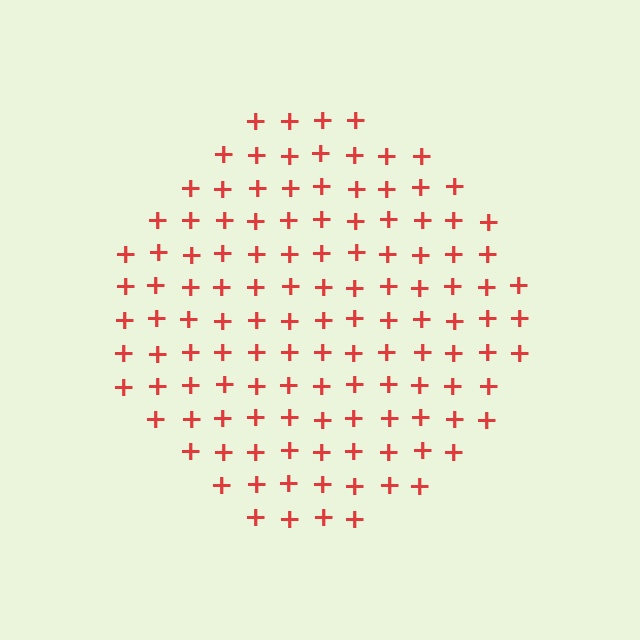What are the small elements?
The small elements are plus signs.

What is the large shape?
The large shape is a circle.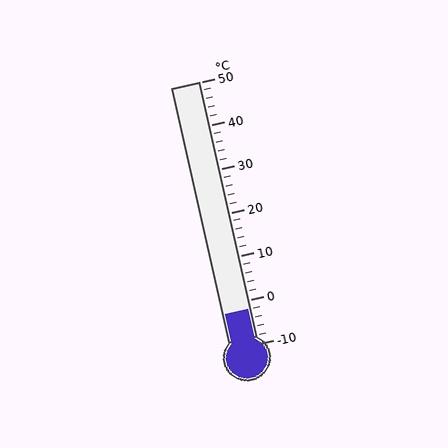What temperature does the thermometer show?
The thermometer shows approximately -2°C.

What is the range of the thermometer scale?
The thermometer scale ranges from -10°C to 50°C.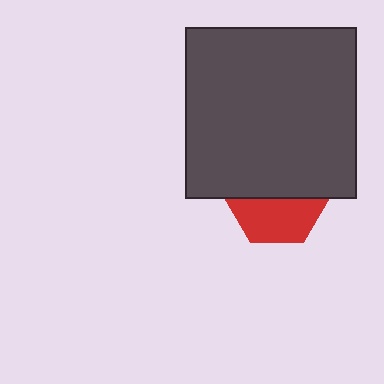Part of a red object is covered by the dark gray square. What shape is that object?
It is a hexagon.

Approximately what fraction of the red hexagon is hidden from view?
Roughly 54% of the red hexagon is hidden behind the dark gray square.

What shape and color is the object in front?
The object in front is a dark gray square.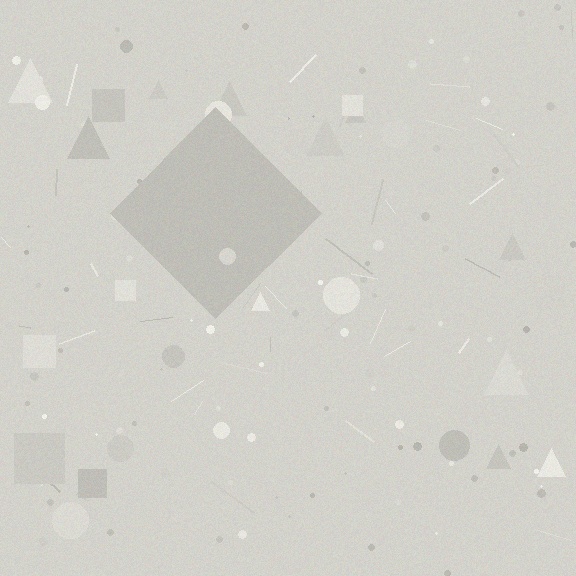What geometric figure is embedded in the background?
A diamond is embedded in the background.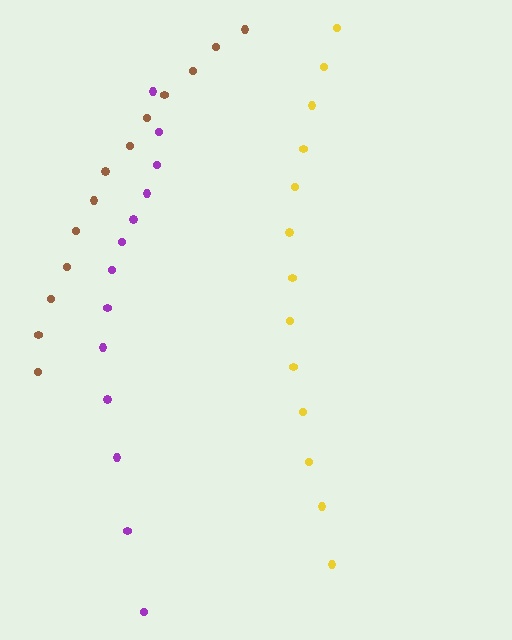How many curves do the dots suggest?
There are 3 distinct paths.